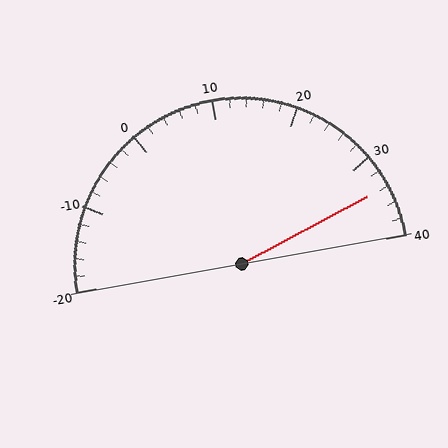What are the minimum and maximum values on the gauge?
The gauge ranges from -20 to 40.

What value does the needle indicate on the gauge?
The needle indicates approximately 34.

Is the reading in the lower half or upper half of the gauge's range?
The reading is in the upper half of the range (-20 to 40).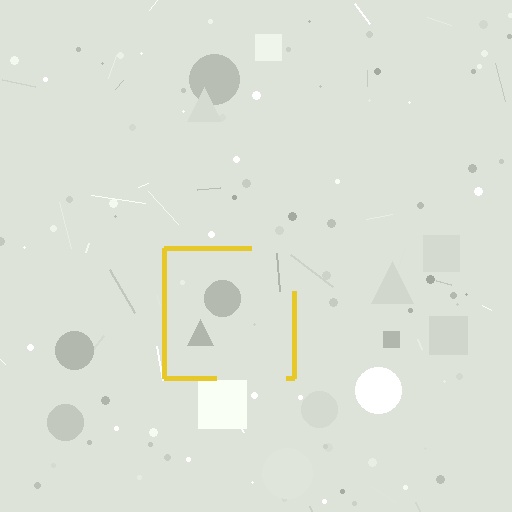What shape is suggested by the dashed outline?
The dashed outline suggests a square.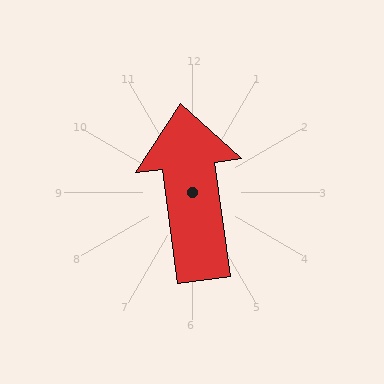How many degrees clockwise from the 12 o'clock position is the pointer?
Approximately 352 degrees.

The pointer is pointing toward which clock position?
Roughly 12 o'clock.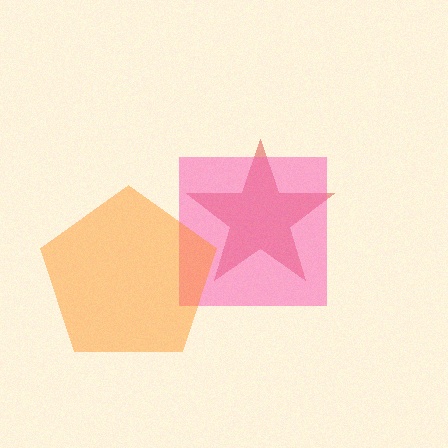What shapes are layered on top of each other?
The layered shapes are: a red star, a pink square, an orange pentagon.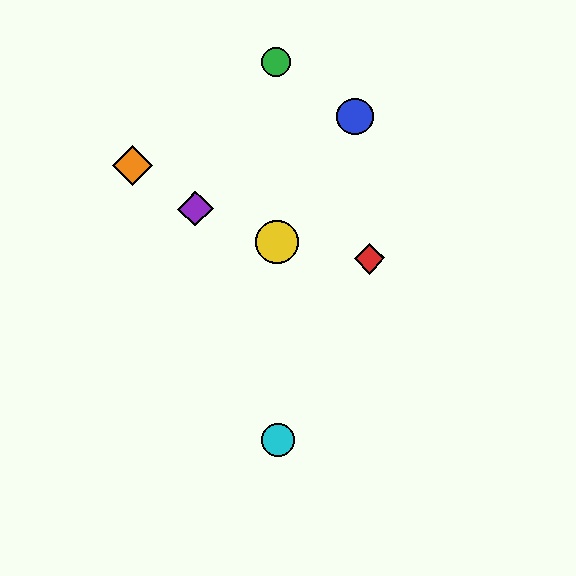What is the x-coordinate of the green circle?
The green circle is at x≈276.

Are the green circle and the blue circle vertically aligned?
No, the green circle is at x≈276 and the blue circle is at x≈355.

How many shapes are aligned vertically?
3 shapes (the green circle, the yellow circle, the cyan circle) are aligned vertically.